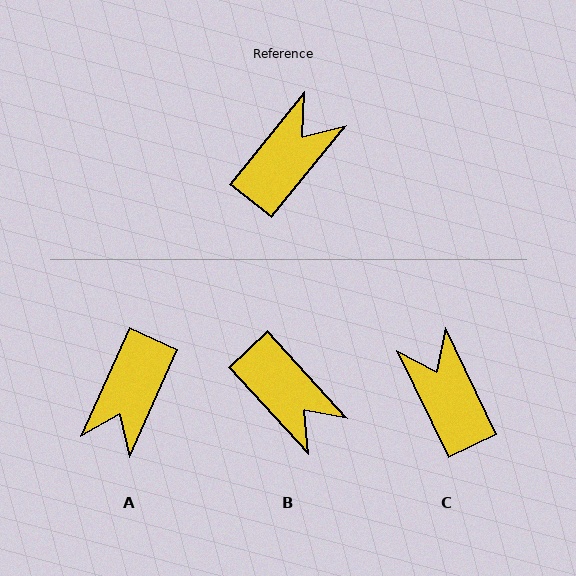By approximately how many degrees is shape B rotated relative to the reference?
Approximately 98 degrees clockwise.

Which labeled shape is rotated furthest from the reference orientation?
A, about 165 degrees away.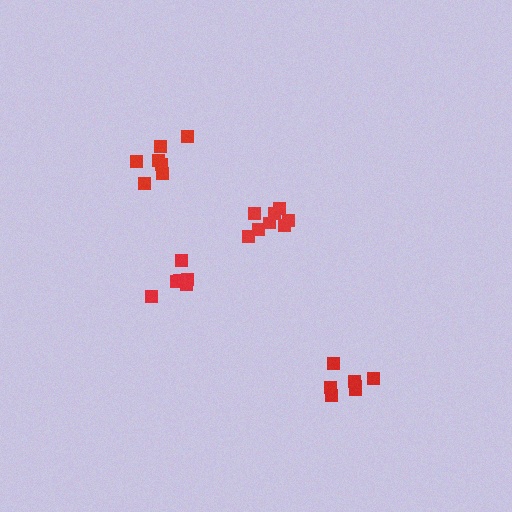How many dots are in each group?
Group 1: 8 dots, Group 2: 6 dots, Group 3: 7 dots, Group 4: 7 dots (28 total).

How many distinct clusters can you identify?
There are 4 distinct clusters.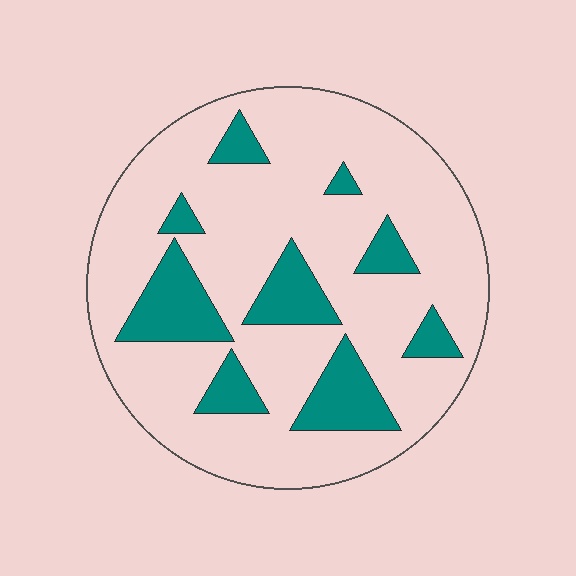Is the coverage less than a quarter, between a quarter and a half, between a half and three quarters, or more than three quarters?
Less than a quarter.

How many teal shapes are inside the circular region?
9.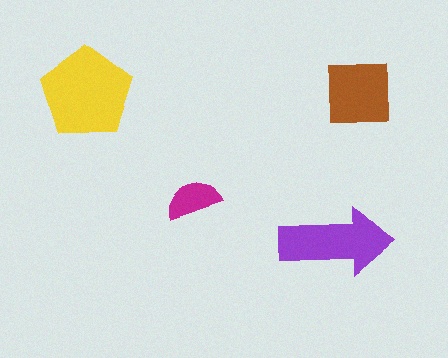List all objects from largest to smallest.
The yellow pentagon, the purple arrow, the brown square, the magenta semicircle.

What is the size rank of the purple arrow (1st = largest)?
2nd.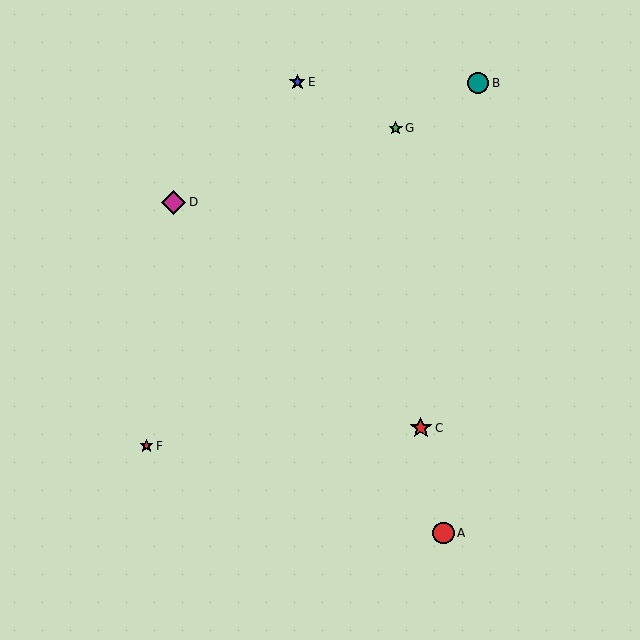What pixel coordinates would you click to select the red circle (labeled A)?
Click at (443, 533) to select the red circle A.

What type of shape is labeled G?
Shape G is a green star.